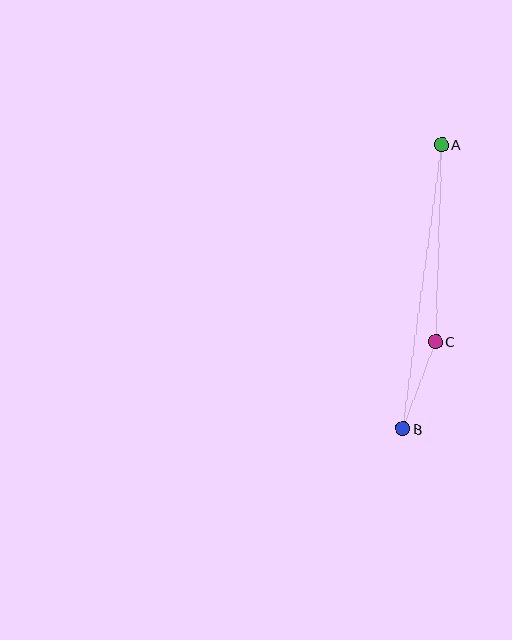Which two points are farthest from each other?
Points A and B are farthest from each other.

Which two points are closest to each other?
Points B and C are closest to each other.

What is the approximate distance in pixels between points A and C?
The distance between A and C is approximately 197 pixels.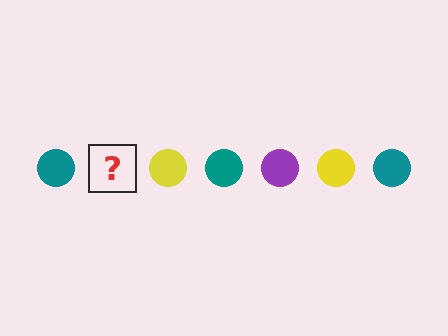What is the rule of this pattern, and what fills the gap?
The rule is that the pattern cycles through teal, purple, yellow circles. The gap should be filled with a purple circle.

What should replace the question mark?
The question mark should be replaced with a purple circle.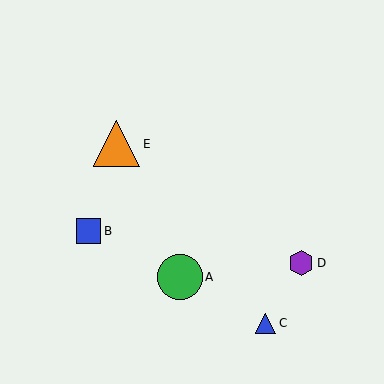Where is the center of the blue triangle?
The center of the blue triangle is at (266, 323).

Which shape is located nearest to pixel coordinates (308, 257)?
The purple hexagon (labeled D) at (301, 263) is nearest to that location.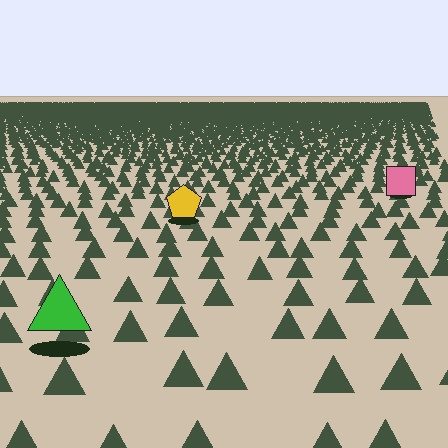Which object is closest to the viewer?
The green triangle is closest. The texture marks near it are larger and more spread out.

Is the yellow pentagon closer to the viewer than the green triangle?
No. The green triangle is closer — you can tell from the texture gradient: the ground texture is coarser near it.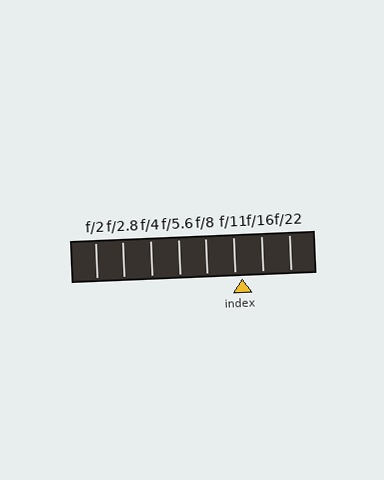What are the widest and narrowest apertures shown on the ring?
The widest aperture shown is f/2 and the narrowest is f/22.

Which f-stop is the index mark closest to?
The index mark is closest to f/11.